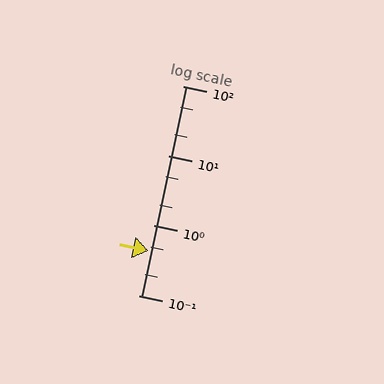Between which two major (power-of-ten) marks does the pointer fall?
The pointer is between 0.1 and 1.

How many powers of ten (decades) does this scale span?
The scale spans 3 decades, from 0.1 to 100.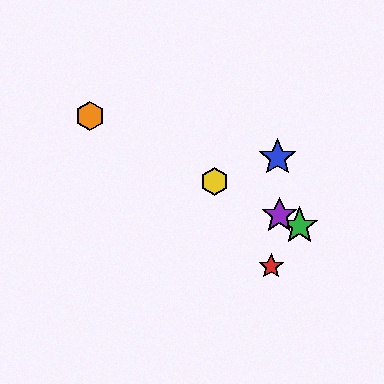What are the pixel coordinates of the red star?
The red star is at (271, 267).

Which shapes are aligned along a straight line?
The green star, the yellow hexagon, the purple star, the orange hexagon are aligned along a straight line.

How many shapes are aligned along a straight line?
4 shapes (the green star, the yellow hexagon, the purple star, the orange hexagon) are aligned along a straight line.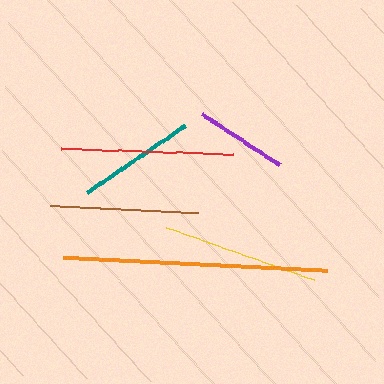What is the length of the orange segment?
The orange segment is approximately 265 pixels long.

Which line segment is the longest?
The orange line is the longest at approximately 265 pixels.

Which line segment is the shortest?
The purple line is the shortest at approximately 92 pixels.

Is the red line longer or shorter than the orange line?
The orange line is longer than the red line.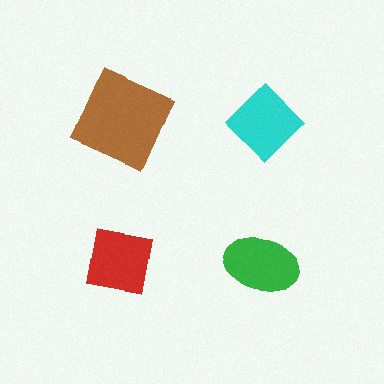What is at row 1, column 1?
A brown square.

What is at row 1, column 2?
A cyan diamond.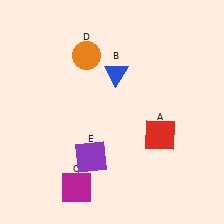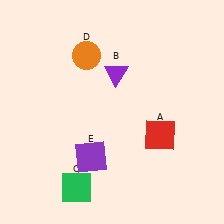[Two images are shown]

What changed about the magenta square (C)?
In Image 1, C is magenta. In Image 2, it changed to green.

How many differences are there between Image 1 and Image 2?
There are 2 differences between the two images.